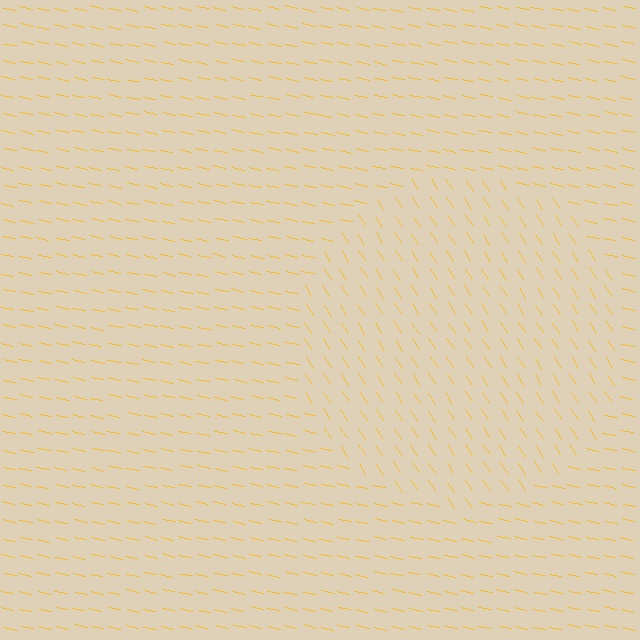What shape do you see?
I see a circle.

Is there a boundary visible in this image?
Yes, there is a texture boundary formed by a change in line orientation.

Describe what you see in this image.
The image is filled with small yellow line segments. A circle region in the image has lines oriented differently from the surrounding lines, creating a visible texture boundary.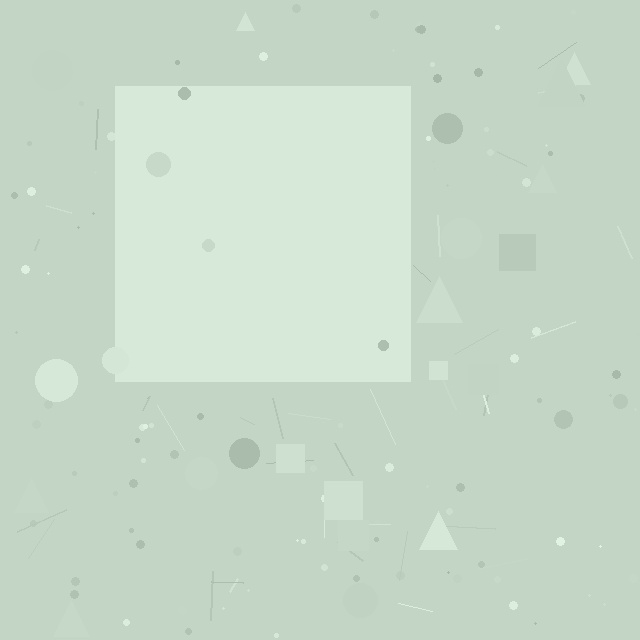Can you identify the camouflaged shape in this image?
The camouflaged shape is a square.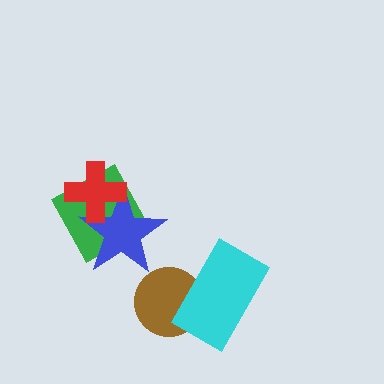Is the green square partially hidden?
Yes, it is partially covered by another shape.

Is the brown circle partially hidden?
Yes, it is partially covered by another shape.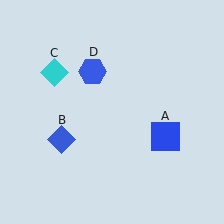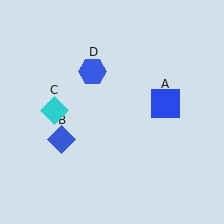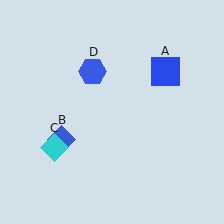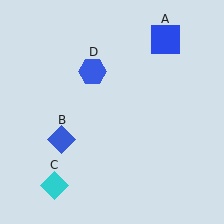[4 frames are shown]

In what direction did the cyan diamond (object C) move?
The cyan diamond (object C) moved down.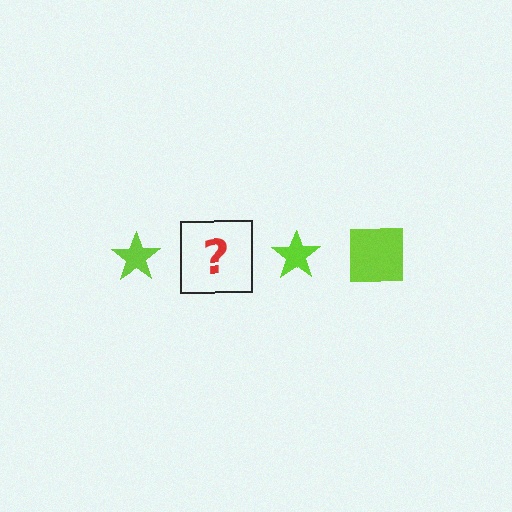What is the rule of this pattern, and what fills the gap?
The rule is that the pattern cycles through star, square shapes in lime. The gap should be filled with a lime square.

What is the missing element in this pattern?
The missing element is a lime square.